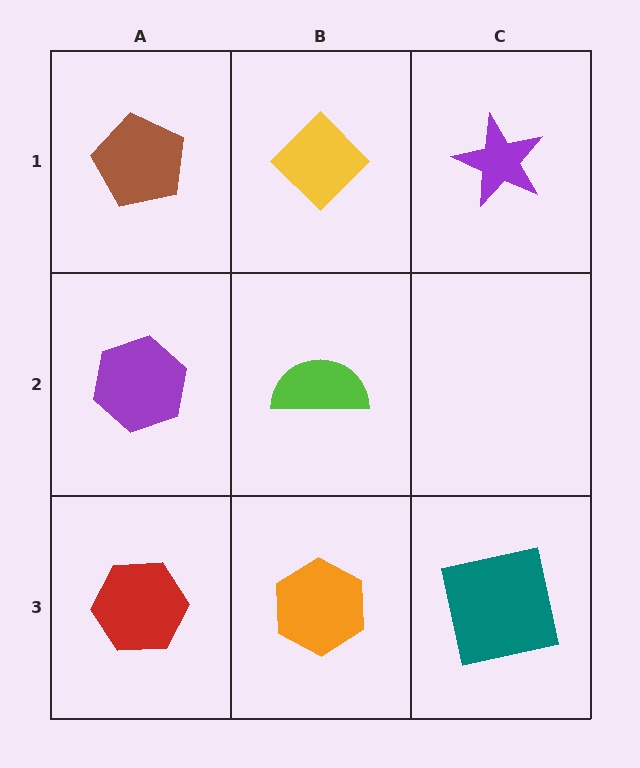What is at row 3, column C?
A teal square.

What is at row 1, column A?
A brown pentagon.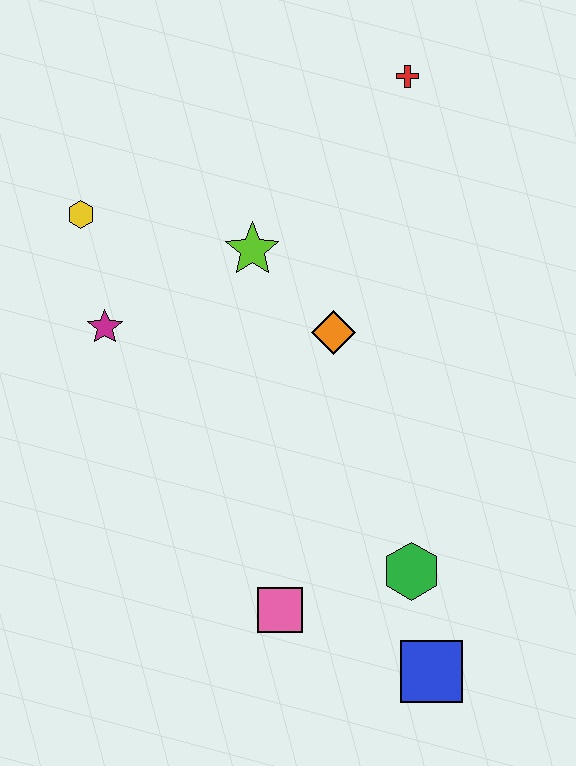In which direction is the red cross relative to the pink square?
The red cross is above the pink square.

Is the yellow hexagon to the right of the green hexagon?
No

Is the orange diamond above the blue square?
Yes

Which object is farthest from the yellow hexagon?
The blue square is farthest from the yellow hexagon.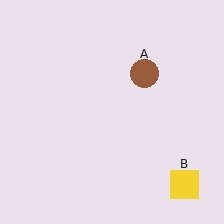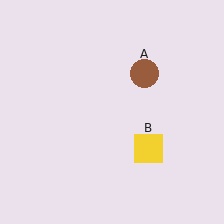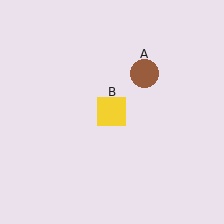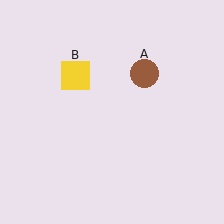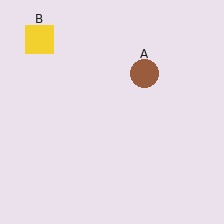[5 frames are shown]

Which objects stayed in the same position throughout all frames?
Brown circle (object A) remained stationary.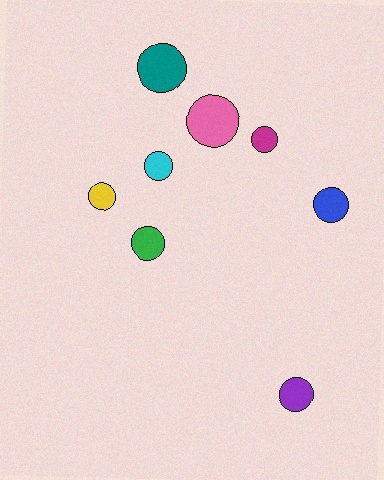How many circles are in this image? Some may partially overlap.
There are 8 circles.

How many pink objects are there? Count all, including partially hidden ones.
There is 1 pink object.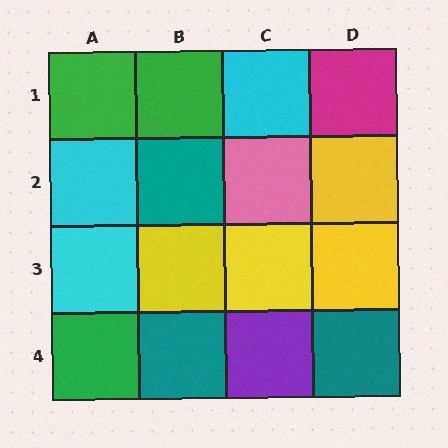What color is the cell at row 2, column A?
Cyan.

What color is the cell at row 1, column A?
Green.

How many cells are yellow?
4 cells are yellow.